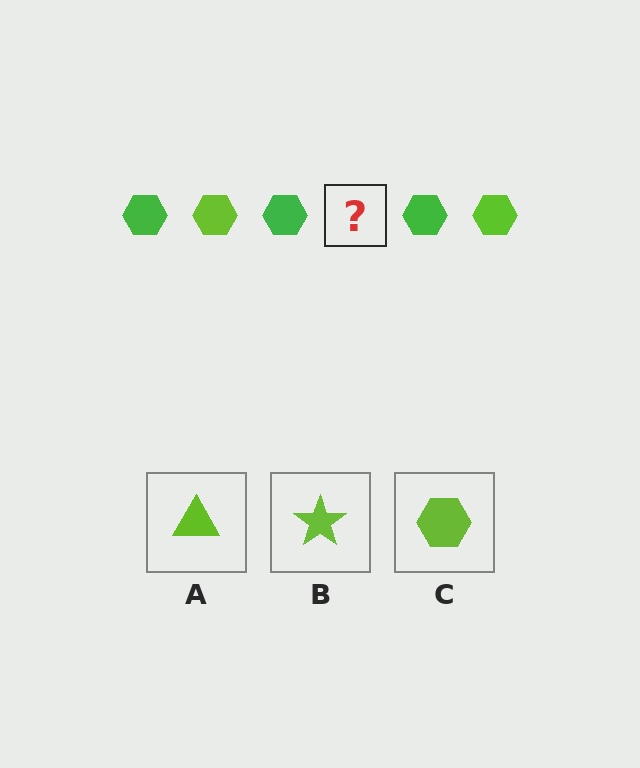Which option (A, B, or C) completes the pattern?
C.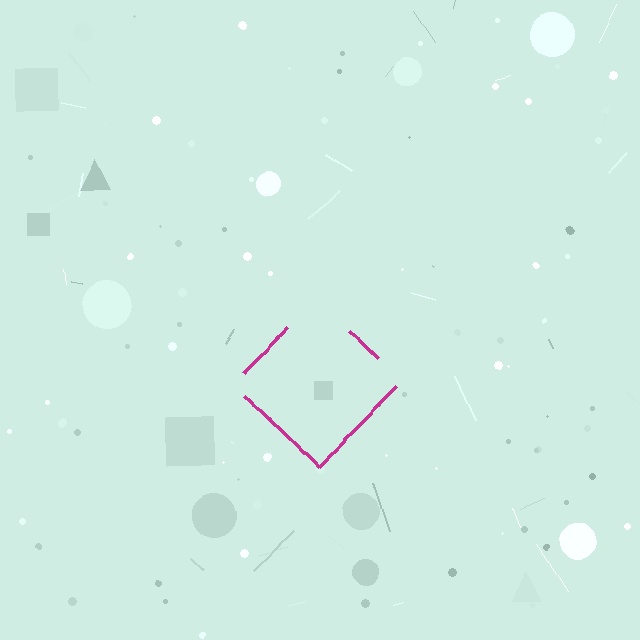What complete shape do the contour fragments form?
The contour fragments form a diamond.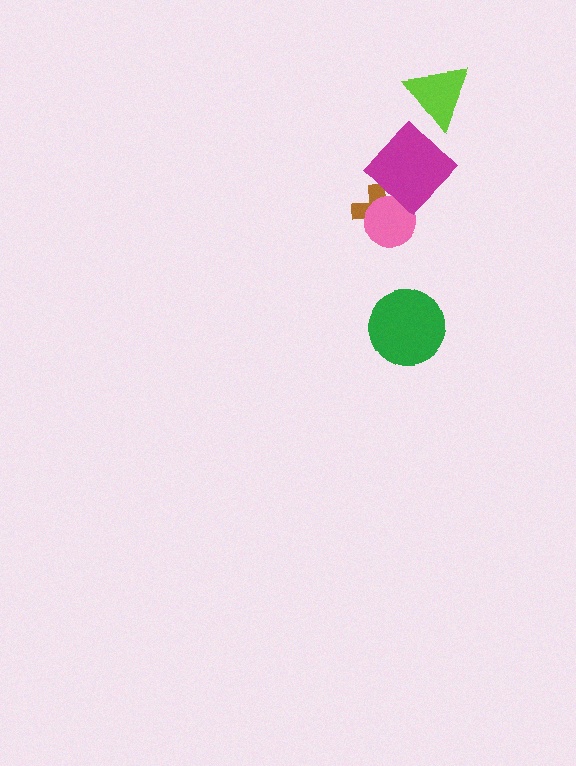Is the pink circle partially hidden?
Yes, it is partially covered by another shape.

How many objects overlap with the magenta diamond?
2 objects overlap with the magenta diamond.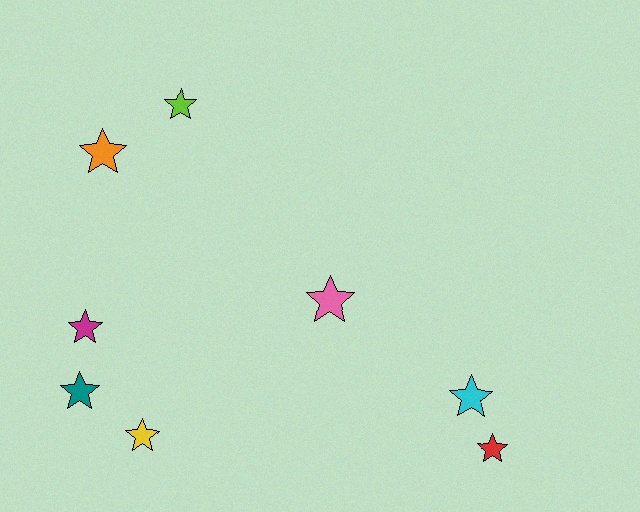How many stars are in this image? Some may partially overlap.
There are 8 stars.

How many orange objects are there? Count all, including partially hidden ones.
There is 1 orange object.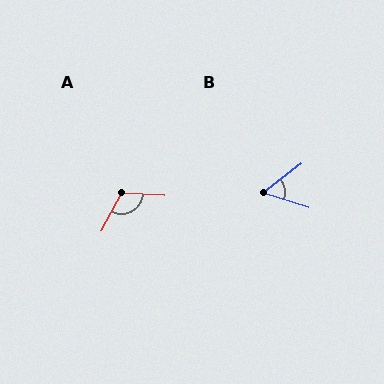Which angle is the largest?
A, at approximately 115 degrees.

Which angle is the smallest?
B, at approximately 55 degrees.